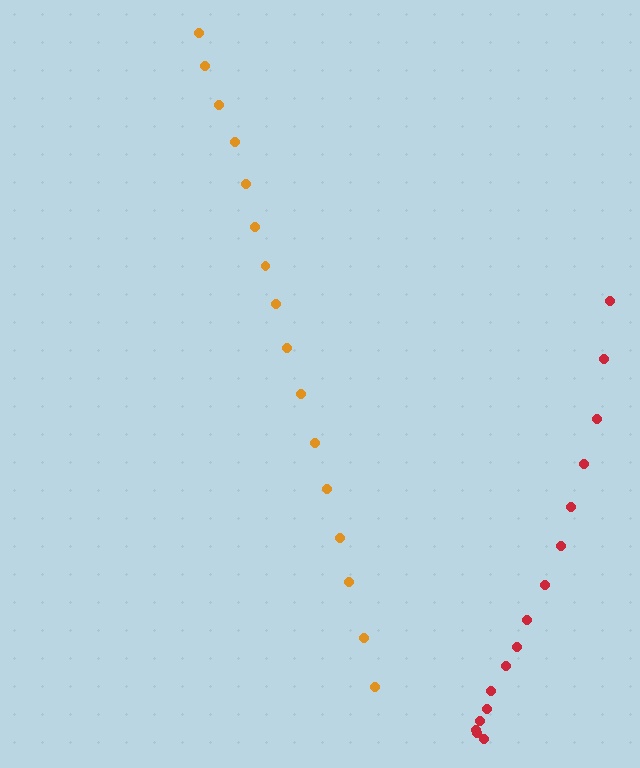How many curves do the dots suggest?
There are 2 distinct paths.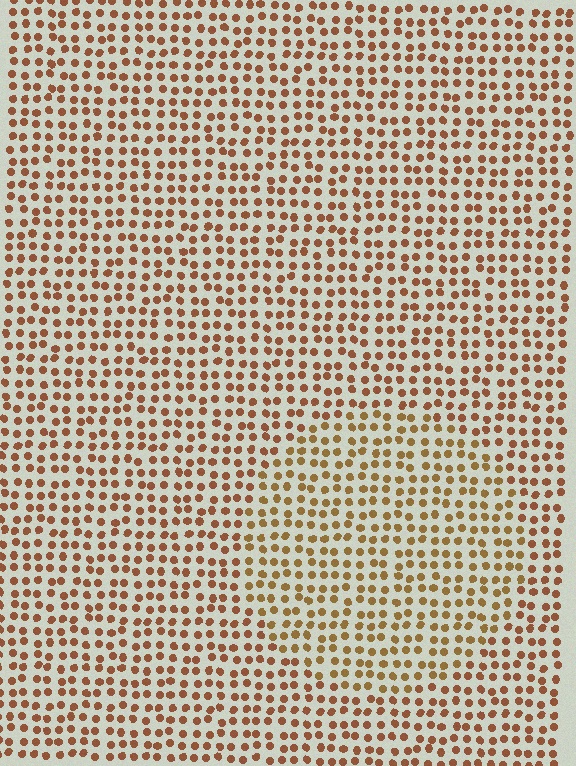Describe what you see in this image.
The image is filled with small brown elements in a uniform arrangement. A circle-shaped region is visible where the elements are tinted to a slightly different hue, forming a subtle color boundary.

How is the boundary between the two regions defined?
The boundary is defined purely by a slight shift in hue (about 19 degrees). Spacing, size, and orientation are identical on both sides.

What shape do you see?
I see a circle.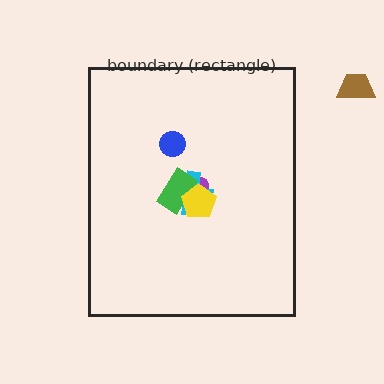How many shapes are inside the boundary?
5 inside, 1 outside.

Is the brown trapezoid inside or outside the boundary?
Outside.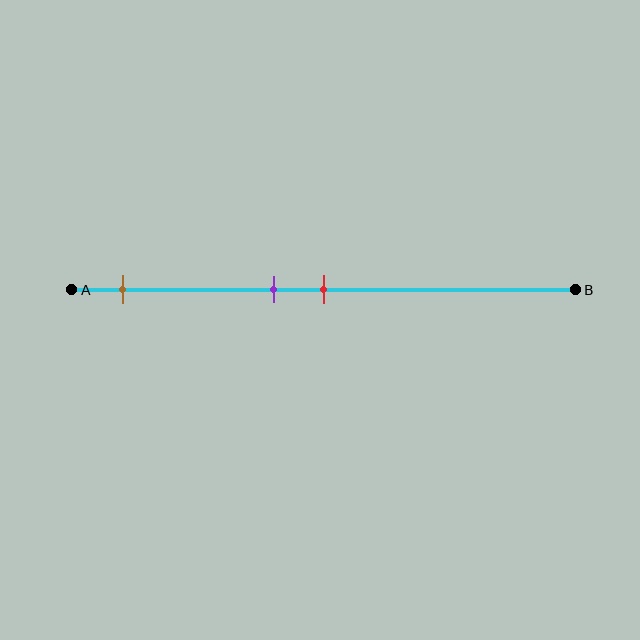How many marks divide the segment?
There are 3 marks dividing the segment.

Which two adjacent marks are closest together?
The purple and red marks are the closest adjacent pair.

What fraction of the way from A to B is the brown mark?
The brown mark is approximately 10% (0.1) of the way from A to B.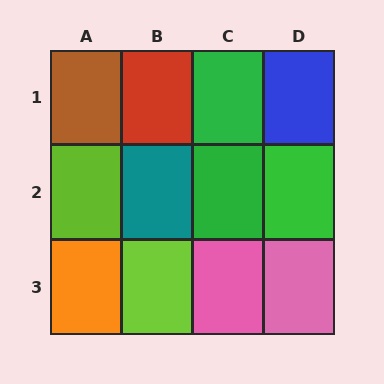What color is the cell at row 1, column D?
Blue.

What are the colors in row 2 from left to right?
Lime, teal, green, green.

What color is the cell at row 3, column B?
Lime.